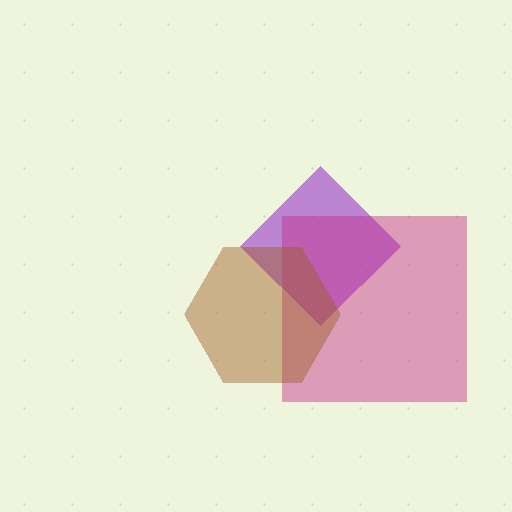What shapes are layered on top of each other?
The layered shapes are: a purple diamond, a magenta square, a brown hexagon.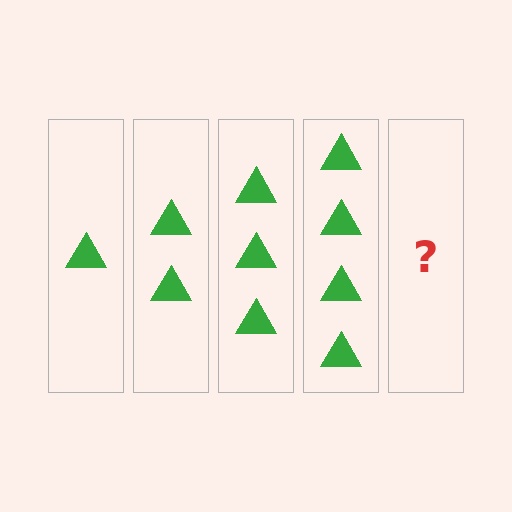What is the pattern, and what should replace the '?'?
The pattern is that each step adds one more triangle. The '?' should be 5 triangles.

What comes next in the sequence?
The next element should be 5 triangles.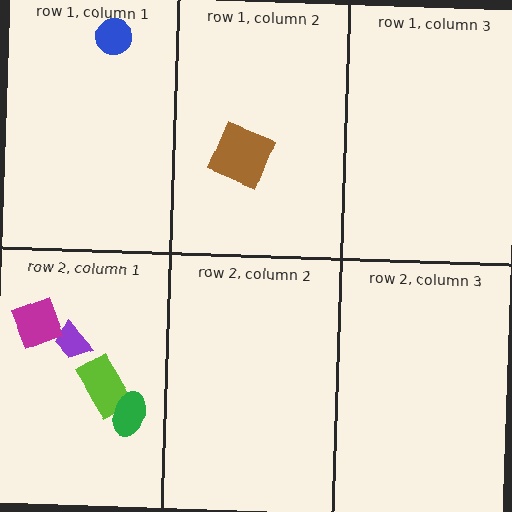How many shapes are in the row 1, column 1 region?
1.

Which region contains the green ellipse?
The row 2, column 1 region.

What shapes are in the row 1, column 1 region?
The blue circle.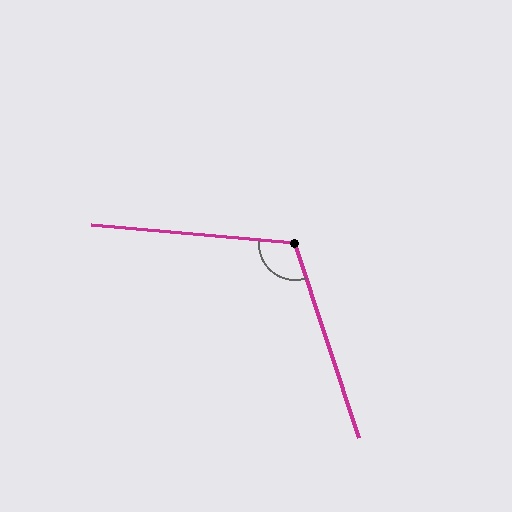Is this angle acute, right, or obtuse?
It is obtuse.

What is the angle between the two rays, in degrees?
Approximately 113 degrees.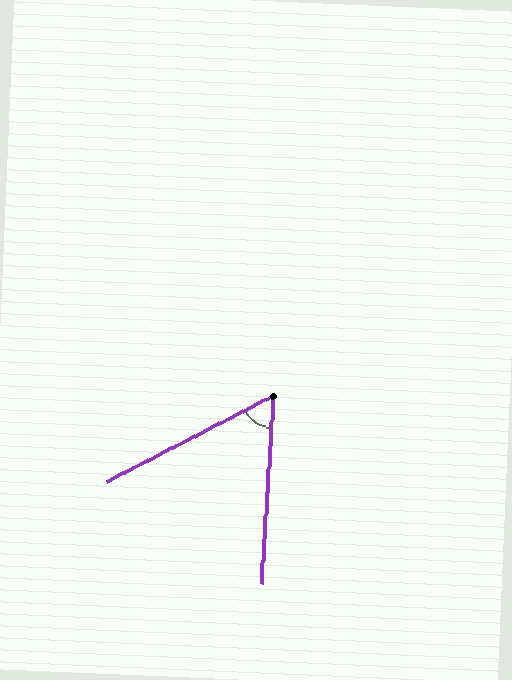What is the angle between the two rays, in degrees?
Approximately 59 degrees.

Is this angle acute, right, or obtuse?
It is acute.